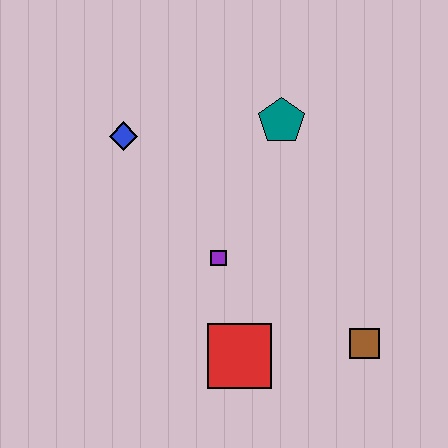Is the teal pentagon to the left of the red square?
No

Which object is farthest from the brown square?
The blue diamond is farthest from the brown square.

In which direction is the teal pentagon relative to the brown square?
The teal pentagon is above the brown square.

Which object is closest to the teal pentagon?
The purple square is closest to the teal pentagon.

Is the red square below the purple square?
Yes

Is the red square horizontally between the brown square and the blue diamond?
Yes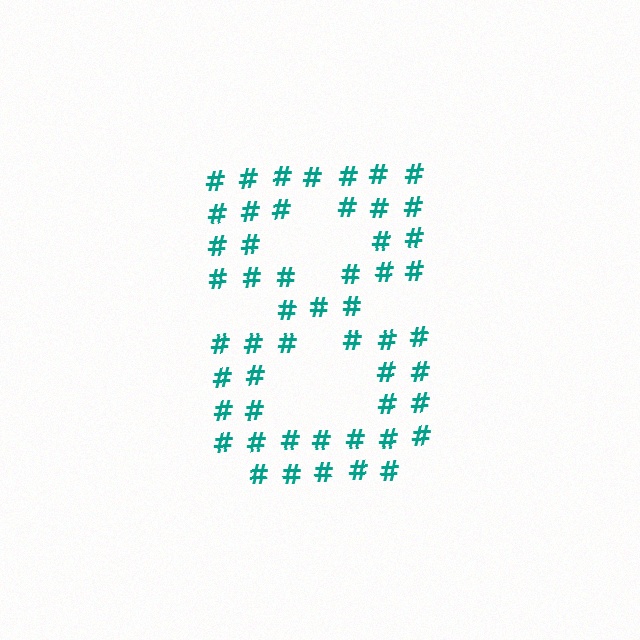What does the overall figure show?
The overall figure shows the digit 8.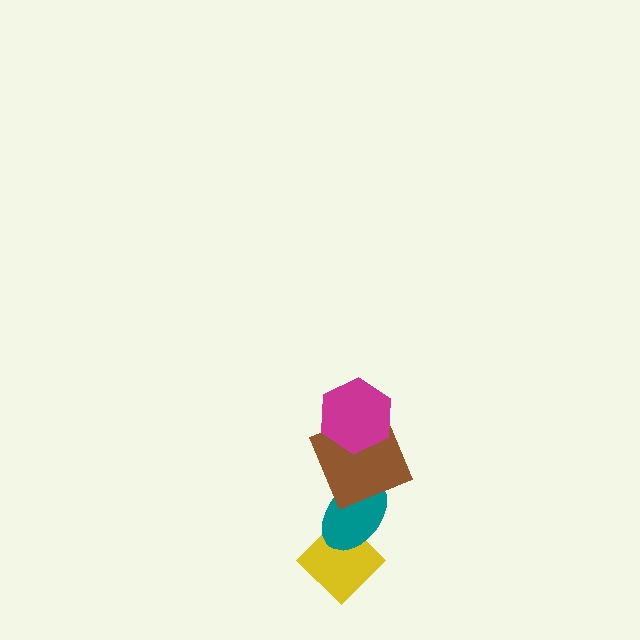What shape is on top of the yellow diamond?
The teal ellipse is on top of the yellow diamond.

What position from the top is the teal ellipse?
The teal ellipse is 3rd from the top.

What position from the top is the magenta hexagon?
The magenta hexagon is 1st from the top.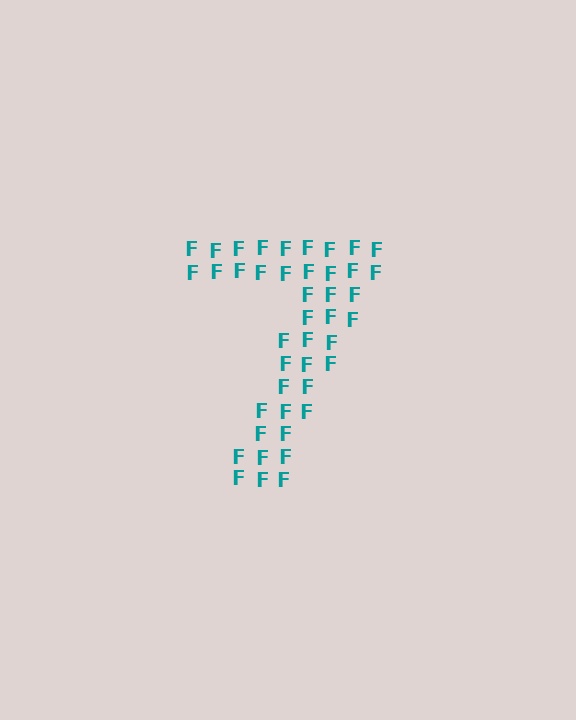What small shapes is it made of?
It is made of small letter F's.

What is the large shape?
The large shape is the digit 7.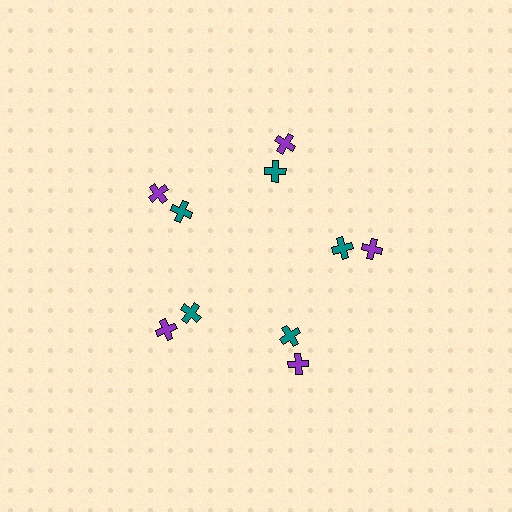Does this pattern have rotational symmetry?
Yes, this pattern has 5-fold rotational symmetry. It looks the same after rotating 72 degrees around the center.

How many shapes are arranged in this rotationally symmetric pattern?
There are 10 shapes, arranged in 5 groups of 2.